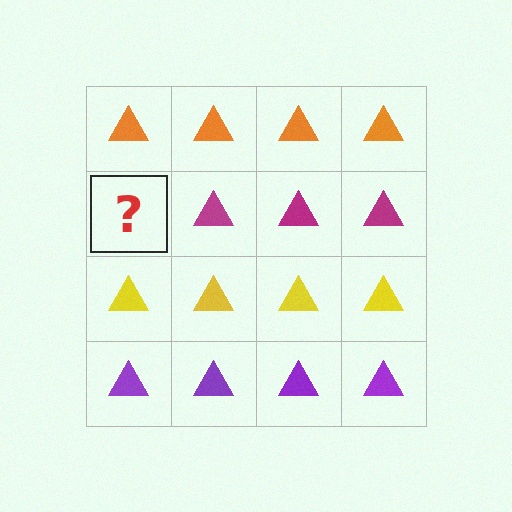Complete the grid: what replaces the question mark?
The question mark should be replaced with a magenta triangle.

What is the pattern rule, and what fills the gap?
The rule is that each row has a consistent color. The gap should be filled with a magenta triangle.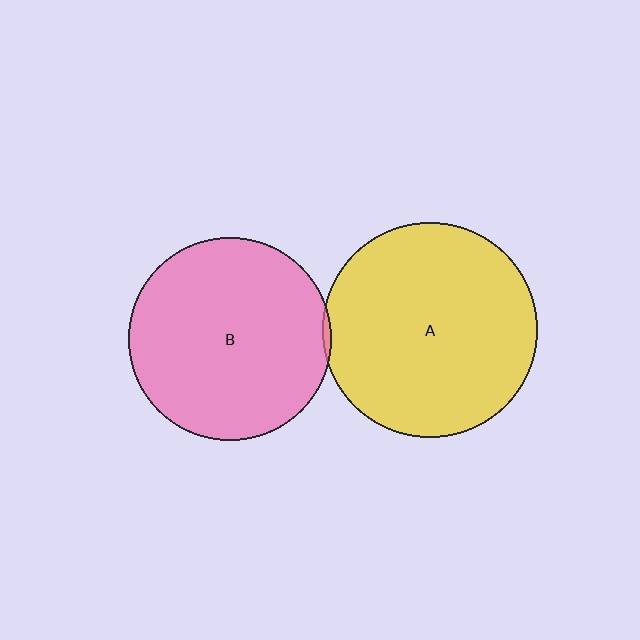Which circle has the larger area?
Circle A (yellow).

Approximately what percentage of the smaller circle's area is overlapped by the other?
Approximately 5%.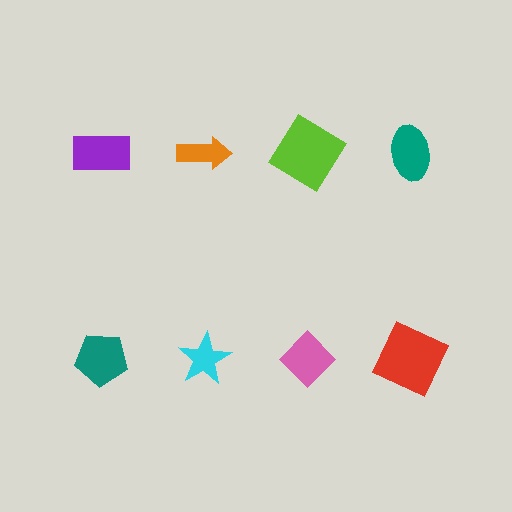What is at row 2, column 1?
A teal pentagon.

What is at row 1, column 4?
A teal ellipse.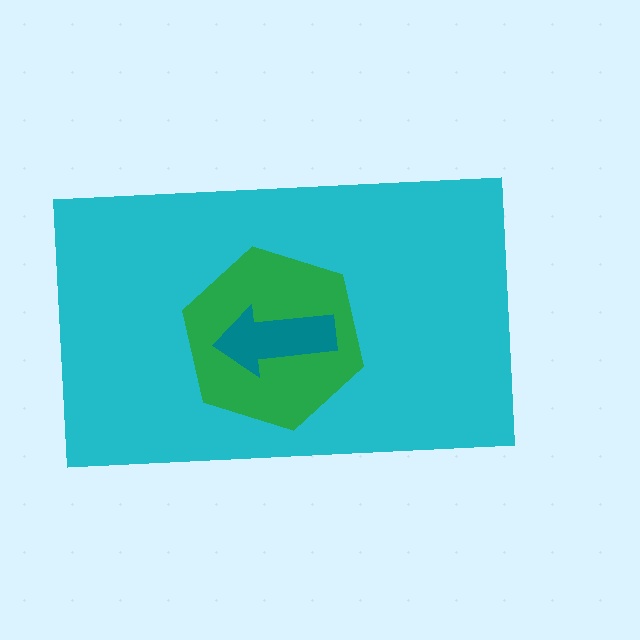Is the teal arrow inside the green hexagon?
Yes.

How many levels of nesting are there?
3.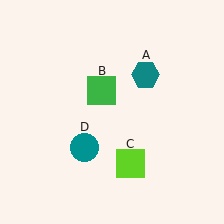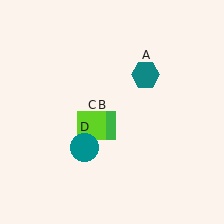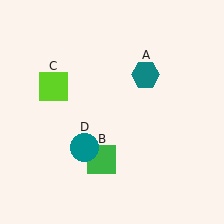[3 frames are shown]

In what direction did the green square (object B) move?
The green square (object B) moved down.